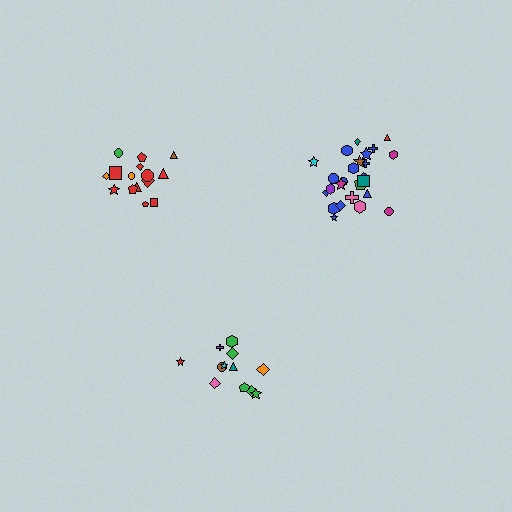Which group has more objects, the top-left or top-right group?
The top-right group.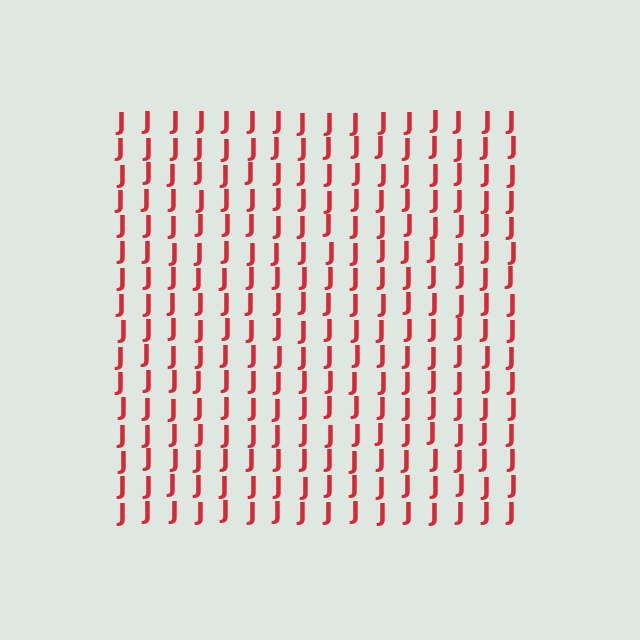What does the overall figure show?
The overall figure shows a square.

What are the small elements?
The small elements are letter J's.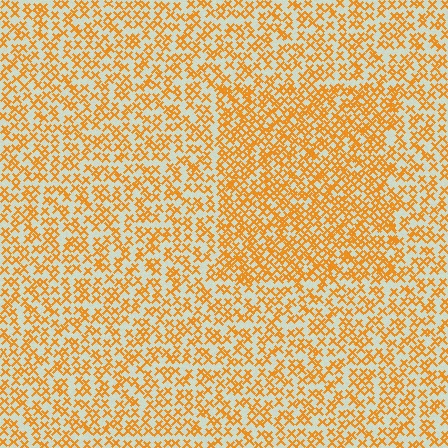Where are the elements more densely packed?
The elements are more densely packed inside the rectangle boundary.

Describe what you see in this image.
The image contains small orange elements arranged at two different densities. A rectangle-shaped region is visible where the elements are more densely packed than the surrounding area.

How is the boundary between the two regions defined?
The boundary is defined by a change in element density (approximately 1.6x ratio). All elements are the same color, size, and shape.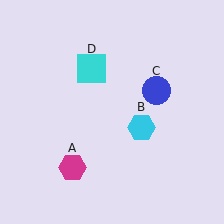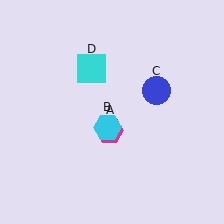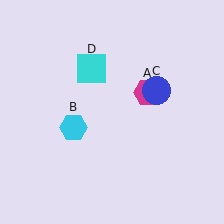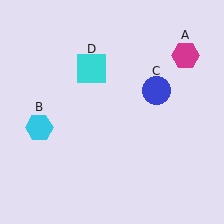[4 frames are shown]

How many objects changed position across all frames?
2 objects changed position: magenta hexagon (object A), cyan hexagon (object B).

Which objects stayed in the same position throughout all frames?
Blue circle (object C) and cyan square (object D) remained stationary.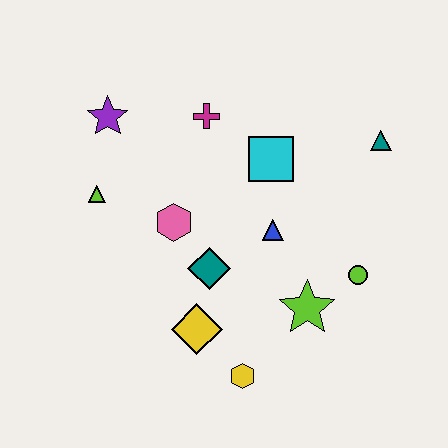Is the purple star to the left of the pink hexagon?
Yes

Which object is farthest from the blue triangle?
The purple star is farthest from the blue triangle.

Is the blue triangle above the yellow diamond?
Yes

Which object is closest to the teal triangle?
The cyan square is closest to the teal triangle.